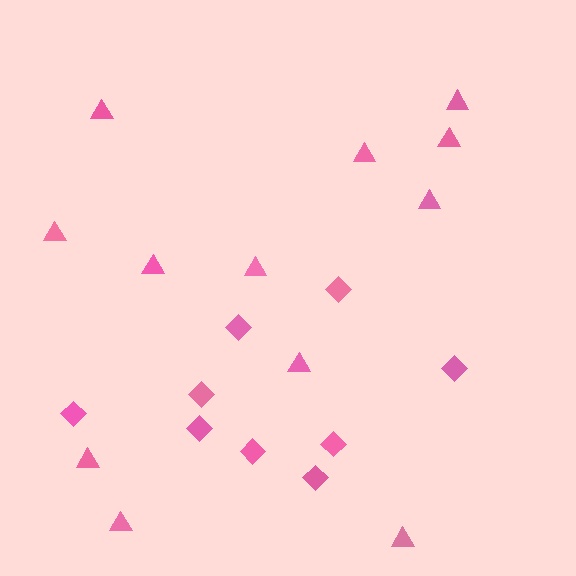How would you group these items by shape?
There are 2 groups: one group of triangles (12) and one group of diamonds (9).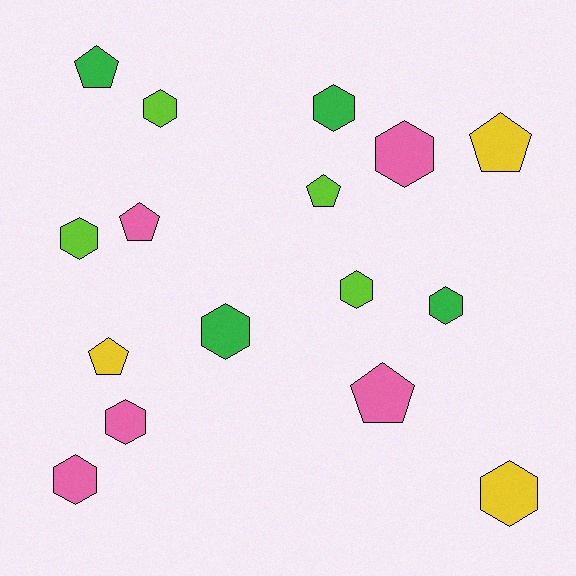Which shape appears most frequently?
Hexagon, with 10 objects.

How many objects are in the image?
There are 16 objects.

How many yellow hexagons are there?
There is 1 yellow hexagon.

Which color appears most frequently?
Pink, with 5 objects.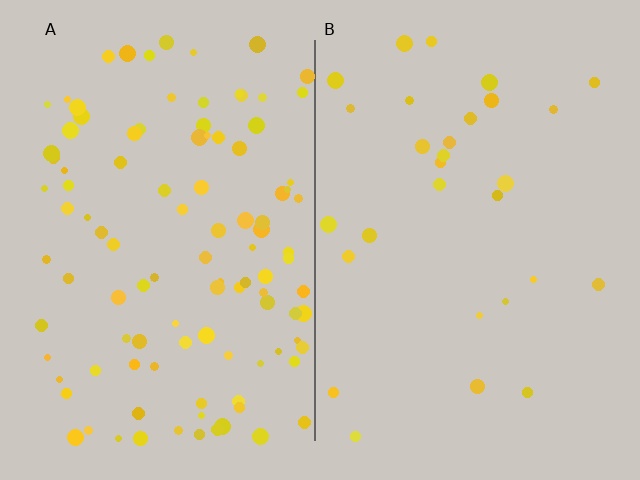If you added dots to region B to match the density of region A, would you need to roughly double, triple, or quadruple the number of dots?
Approximately quadruple.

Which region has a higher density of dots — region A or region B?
A (the left).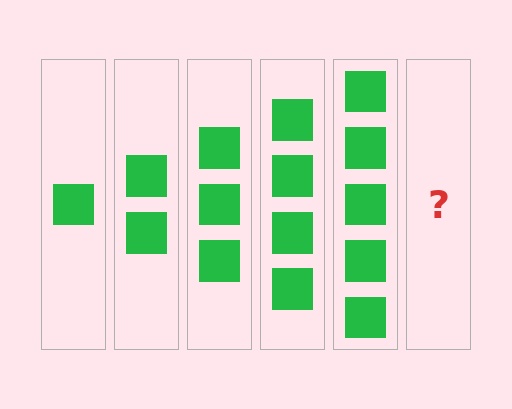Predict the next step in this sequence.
The next step is 6 squares.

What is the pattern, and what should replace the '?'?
The pattern is that each step adds one more square. The '?' should be 6 squares.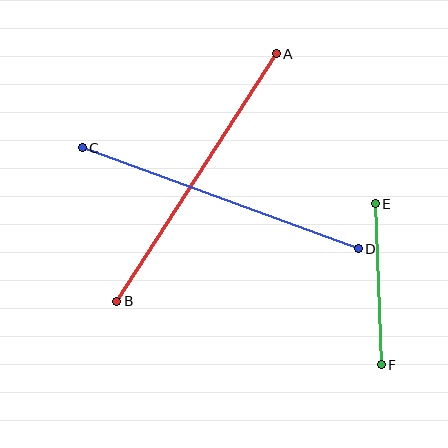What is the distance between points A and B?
The distance is approximately 295 pixels.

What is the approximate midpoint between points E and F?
The midpoint is at approximately (378, 284) pixels.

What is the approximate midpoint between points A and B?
The midpoint is at approximately (196, 178) pixels.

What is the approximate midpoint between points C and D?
The midpoint is at approximately (220, 198) pixels.